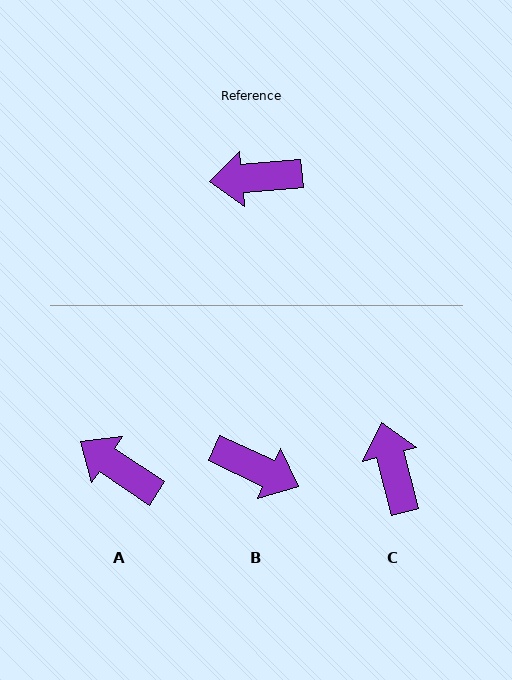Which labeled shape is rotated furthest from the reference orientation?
B, about 151 degrees away.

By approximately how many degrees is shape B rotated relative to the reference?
Approximately 151 degrees counter-clockwise.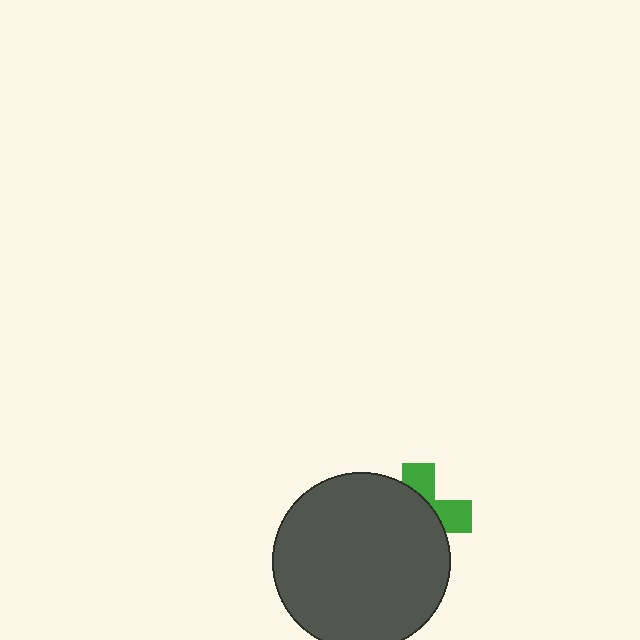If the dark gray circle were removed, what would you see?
You would see the complete green cross.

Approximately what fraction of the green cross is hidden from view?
Roughly 65% of the green cross is hidden behind the dark gray circle.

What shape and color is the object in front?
The object in front is a dark gray circle.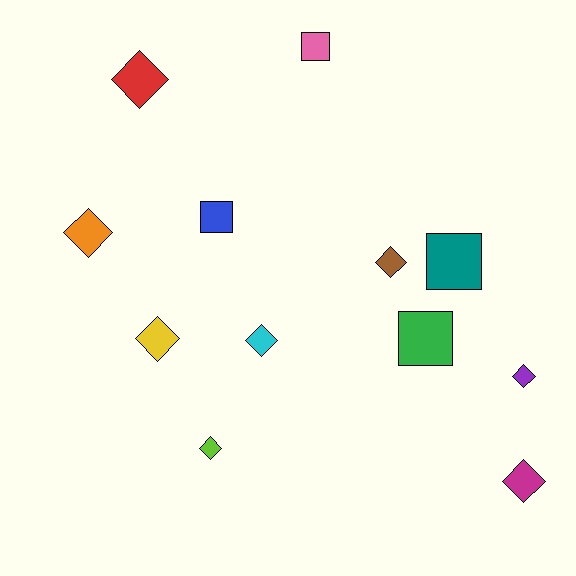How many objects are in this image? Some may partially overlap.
There are 12 objects.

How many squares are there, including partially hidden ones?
There are 4 squares.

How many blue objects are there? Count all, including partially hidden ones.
There is 1 blue object.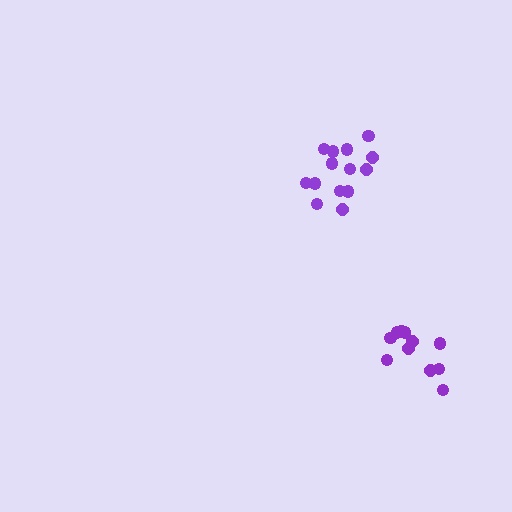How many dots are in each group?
Group 1: 14 dots, Group 2: 11 dots (25 total).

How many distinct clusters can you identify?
There are 2 distinct clusters.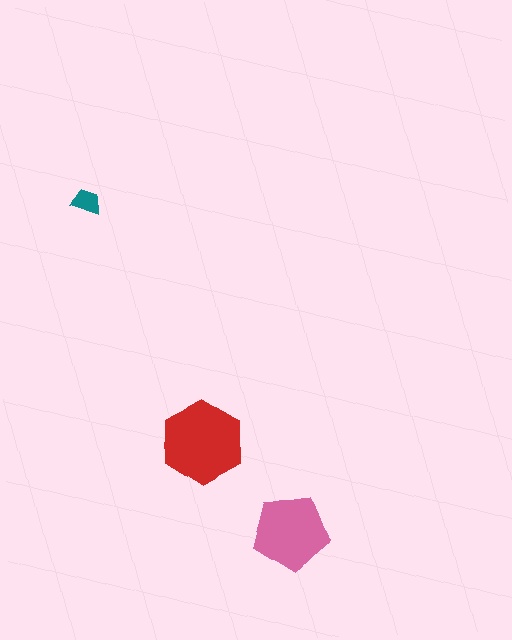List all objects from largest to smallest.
The red hexagon, the pink pentagon, the teal trapezoid.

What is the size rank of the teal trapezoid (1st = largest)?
3rd.